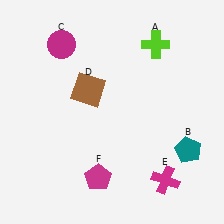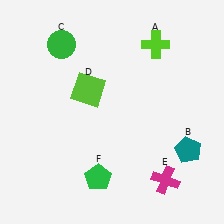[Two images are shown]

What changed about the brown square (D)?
In Image 1, D is brown. In Image 2, it changed to lime.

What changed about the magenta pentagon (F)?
In Image 1, F is magenta. In Image 2, it changed to green.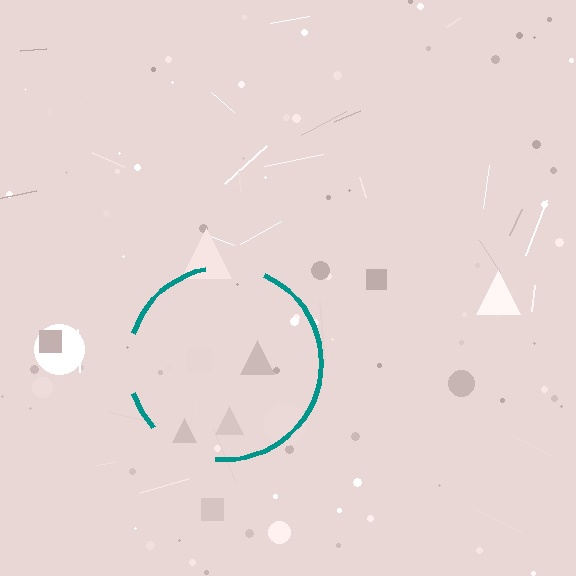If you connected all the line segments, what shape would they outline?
They would outline a circle.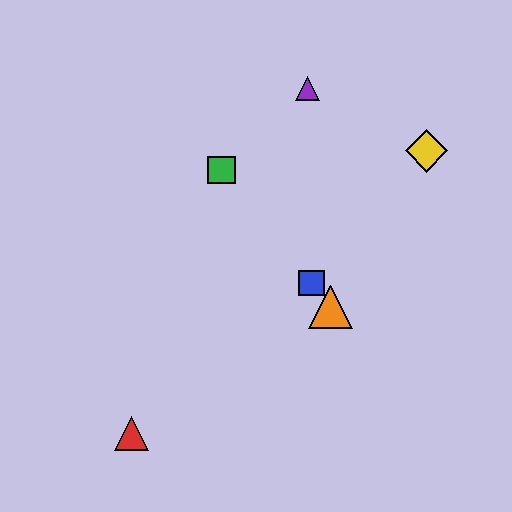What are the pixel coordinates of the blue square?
The blue square is at (312, 283).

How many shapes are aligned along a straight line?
3 shapes (the blue square, the green square, the orange triangle) are aligned along a straight line.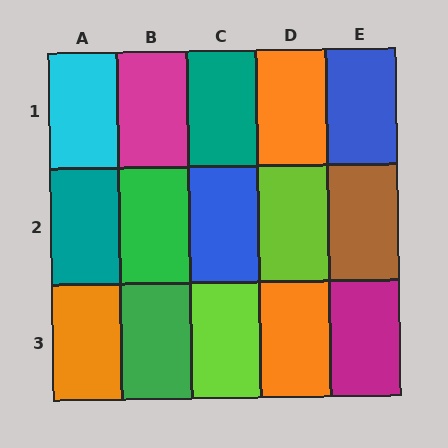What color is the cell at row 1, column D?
Orange.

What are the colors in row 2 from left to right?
Teal, green, blue, lime, brown.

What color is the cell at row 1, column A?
Cyan.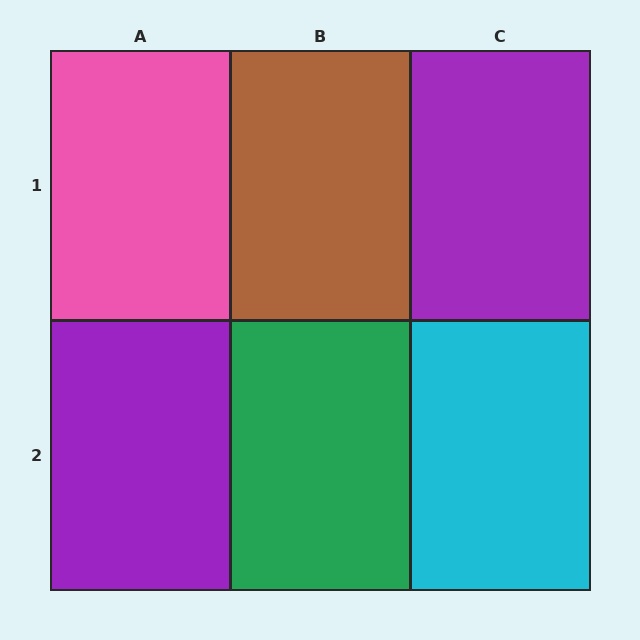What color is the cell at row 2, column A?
Purple.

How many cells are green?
1 cell is green.